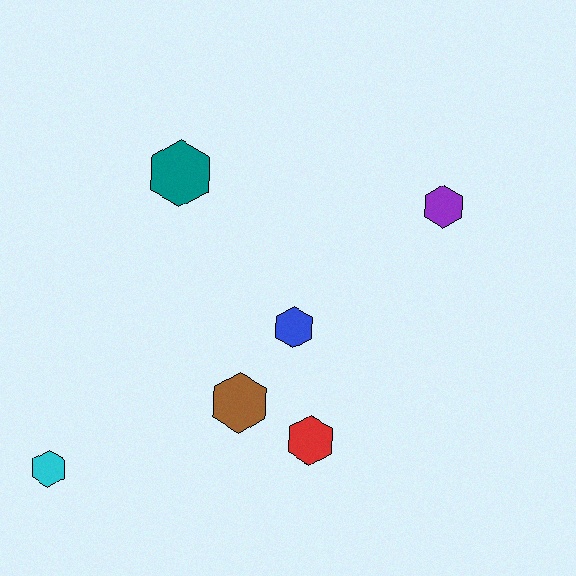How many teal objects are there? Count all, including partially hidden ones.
There is 1 teal object.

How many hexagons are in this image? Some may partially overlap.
There are 6 hexagons.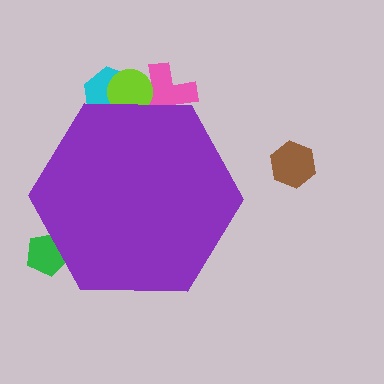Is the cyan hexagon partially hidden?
Yes, the cyan hexagon is partially hidden behind the purple hexagon.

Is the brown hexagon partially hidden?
No, the brown hexagon is fully visible.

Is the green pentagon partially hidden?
Yes, the green pentagon is partially hidden behind the purple hexagon.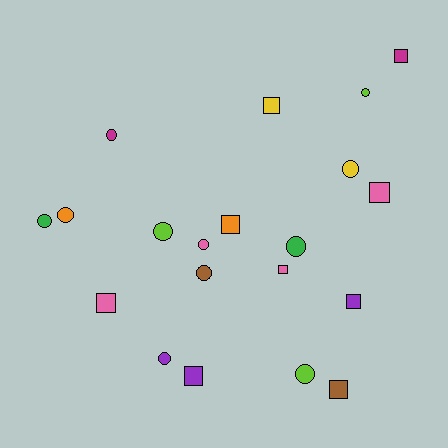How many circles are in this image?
There are 11 circles.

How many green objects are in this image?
There are 2 green objects.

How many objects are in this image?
There are 20 objects.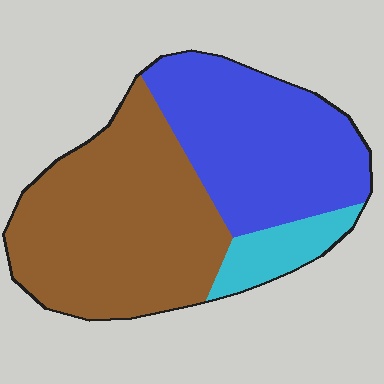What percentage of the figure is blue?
Blue takes up about two fifths (2/5) of the figure.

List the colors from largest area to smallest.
From largest to smallest: brown, blue, cyan.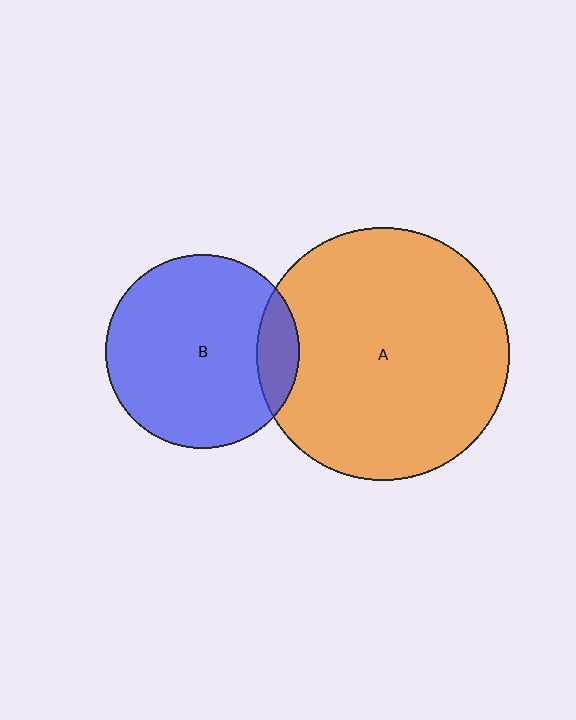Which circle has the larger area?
Circle A (orange).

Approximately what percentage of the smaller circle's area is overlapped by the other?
Approximately 15%.